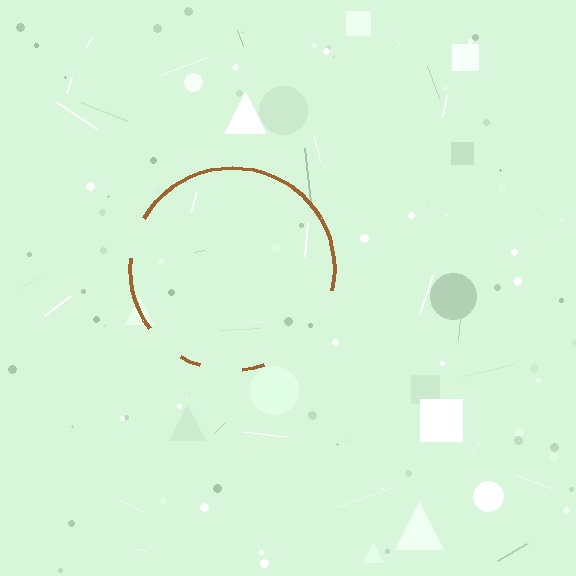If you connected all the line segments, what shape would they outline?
They would outline a circle.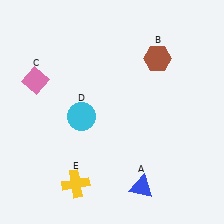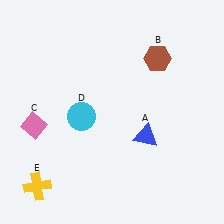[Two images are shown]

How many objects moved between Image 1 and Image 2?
3 objects moved between the two images.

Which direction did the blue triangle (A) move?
The blue triangle (A) moved up.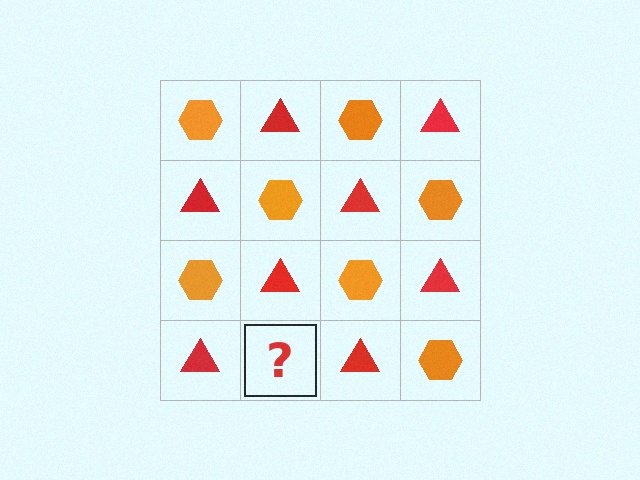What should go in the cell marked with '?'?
The missing cell should contain an orange hexagon.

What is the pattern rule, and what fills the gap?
The rule is that it alternates orange hexagon and red triangle in a checkerboard pattern. The gap should be filled with an orange hexagon.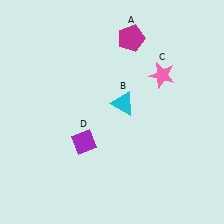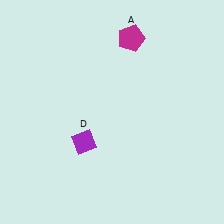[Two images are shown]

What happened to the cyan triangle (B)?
The cyan triangle (B) was removed in Image 2. It was in the top-right area of Image 1.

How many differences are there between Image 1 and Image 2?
There are 2 differences between the two images.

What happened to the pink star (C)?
The pink star (C) was removed in Image 2. It was in the top-right area of Image 1.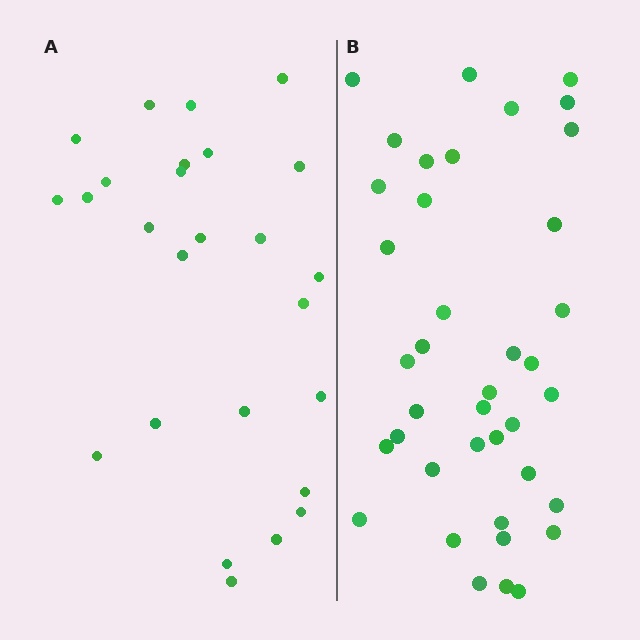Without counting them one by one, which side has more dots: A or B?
Region B (the right region) has more dots.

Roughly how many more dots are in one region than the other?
Region B has approximately 15 more dots than region A.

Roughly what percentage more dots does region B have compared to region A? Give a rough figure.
About 50% more.